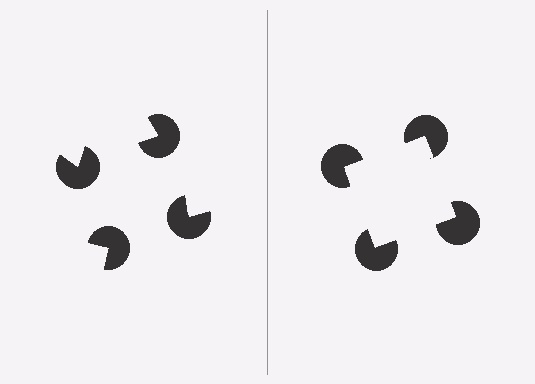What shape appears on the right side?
An illusory square.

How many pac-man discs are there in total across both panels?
8 — 4 on each side.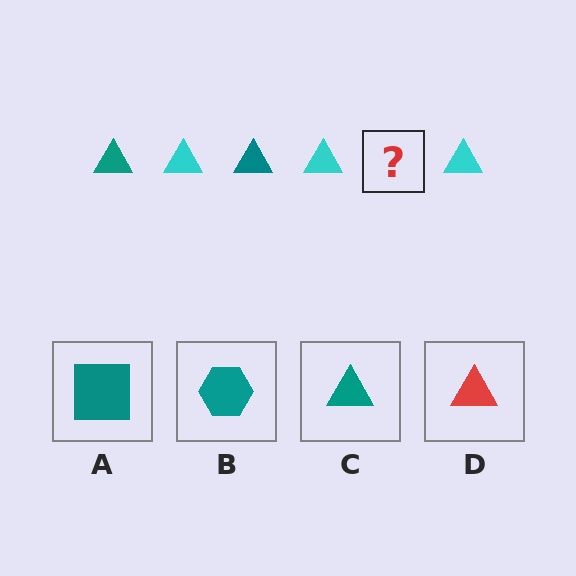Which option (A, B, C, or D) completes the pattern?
C.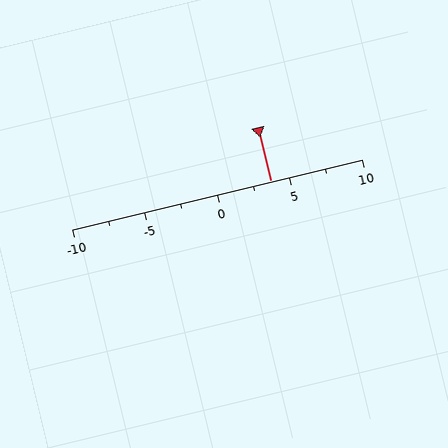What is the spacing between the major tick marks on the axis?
The major ticks are spaced 5 apart.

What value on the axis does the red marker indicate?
The marker indicates approximately 3.8.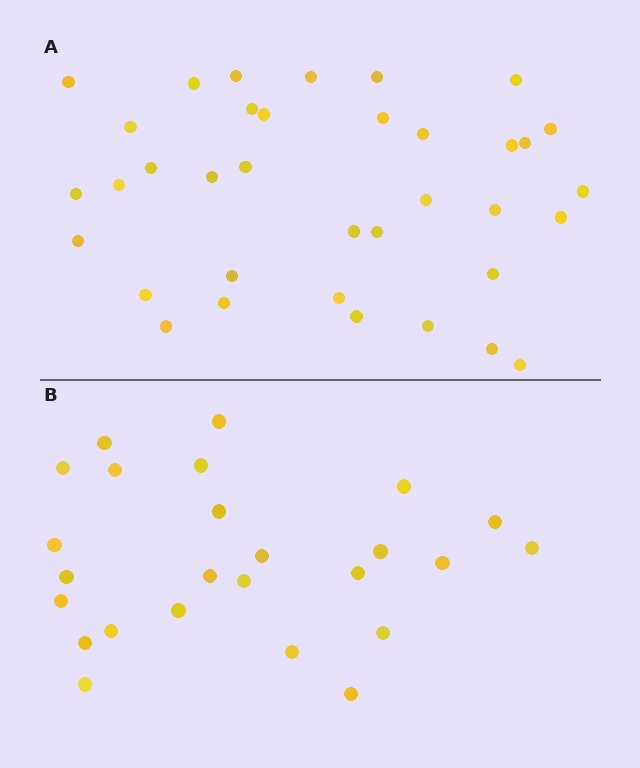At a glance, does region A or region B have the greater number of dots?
Region A (the top region) has more dots.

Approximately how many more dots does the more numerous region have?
Region A has roughly 12 or so more dots than region B.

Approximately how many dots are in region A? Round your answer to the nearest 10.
About 40 dots. (The exact count is 36, which rounds to 40.)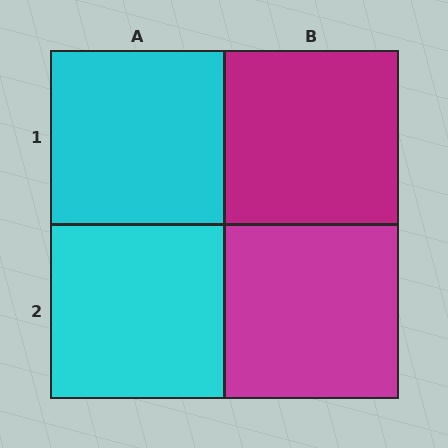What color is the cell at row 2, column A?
Cyan.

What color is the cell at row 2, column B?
Magenta.